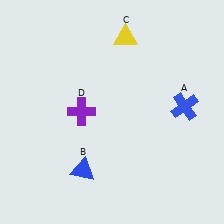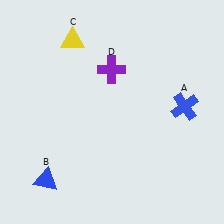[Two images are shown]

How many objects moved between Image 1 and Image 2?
3 objects moved between the two images.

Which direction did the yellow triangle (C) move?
The yellow triangle (C) moved left.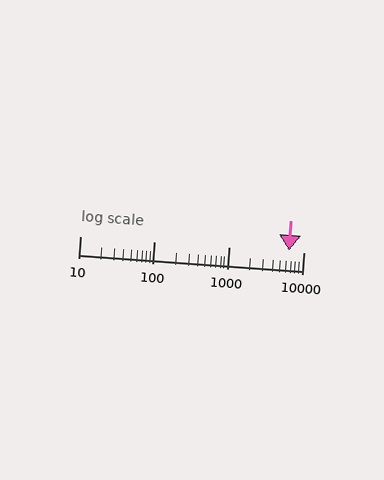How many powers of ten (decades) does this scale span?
The scale spans 3 decades, from 10 to 10000.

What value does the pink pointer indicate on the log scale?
The pointer indicates approximately 6300.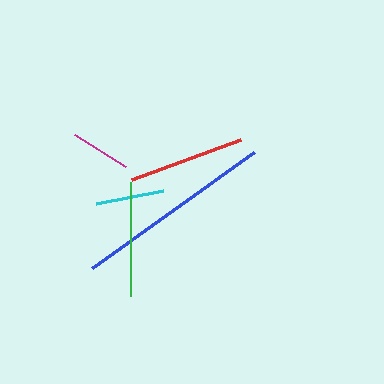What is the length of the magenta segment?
The magenta segment is approximately 60 pixels long.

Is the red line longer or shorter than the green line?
The red line is longer than the green line.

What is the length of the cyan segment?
The cyan segment is approximately 69 pixels long.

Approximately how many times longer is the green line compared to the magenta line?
The green line is approximately 1.9 times the length of the magenta line.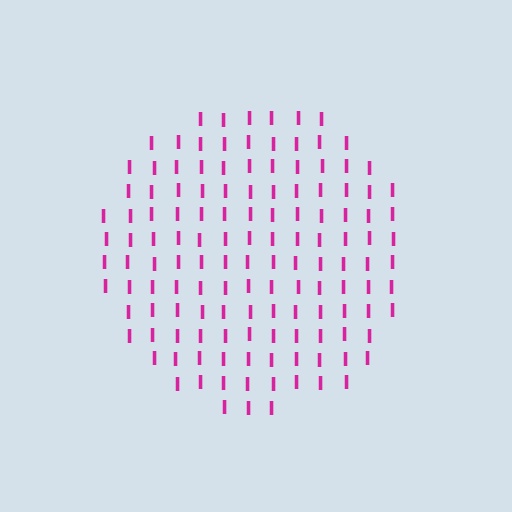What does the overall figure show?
The overall figure shows a circle.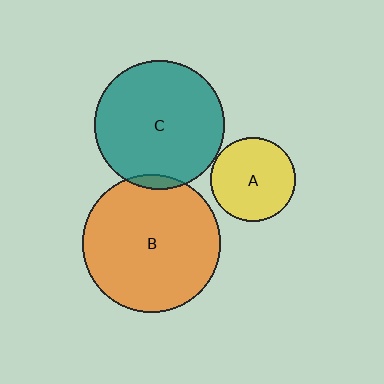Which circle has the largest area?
Circle B (orange).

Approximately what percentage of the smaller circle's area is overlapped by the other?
Approximately 5%.